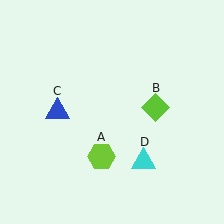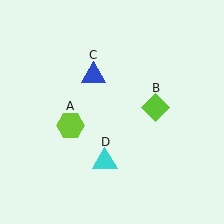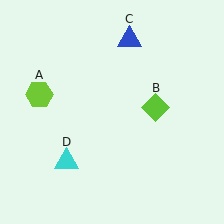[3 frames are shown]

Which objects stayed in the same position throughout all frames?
Lime diamond (object B) remained stationary.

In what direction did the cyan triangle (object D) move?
The cyan triangle (object D) moved left.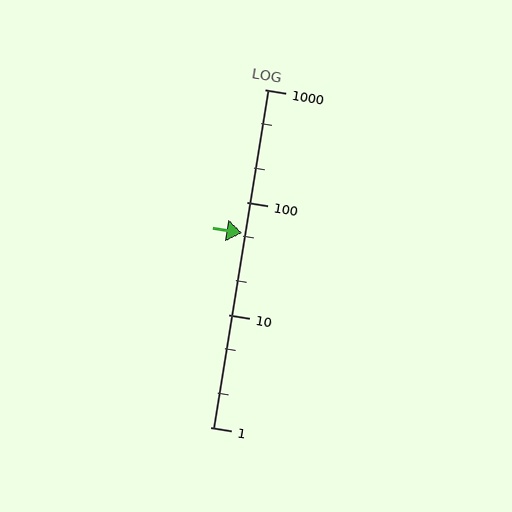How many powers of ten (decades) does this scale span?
The scale spans 3 decades, from 1 to 1000.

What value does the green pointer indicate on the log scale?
The pointer indicates approximately 53.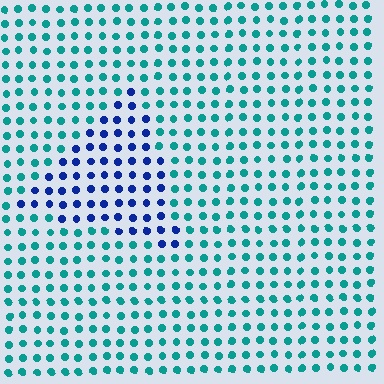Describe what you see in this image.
The image is filled with small teal elements in a uniform arrangement. A triangle-shaped region is visible where the elements are tinted to a slightly different hue, forming a subtle color boundary.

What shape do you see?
I see a triangle.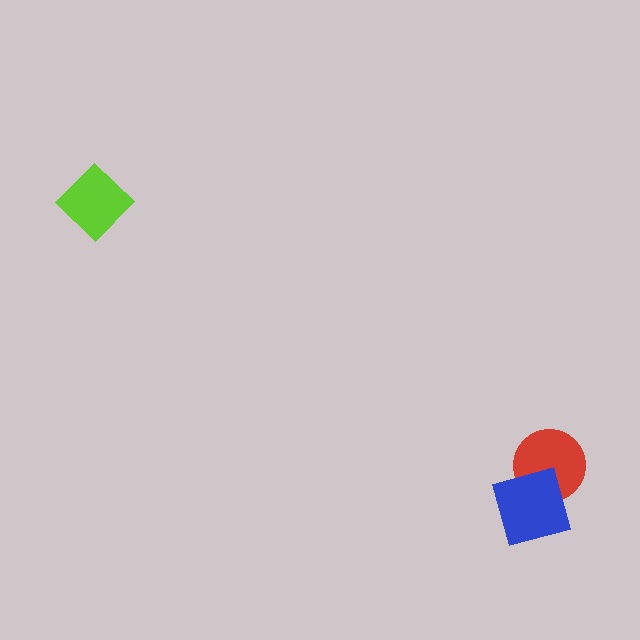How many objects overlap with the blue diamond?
1 object overlaps with the blue diamond.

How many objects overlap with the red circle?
1 object overlaps with the red circle.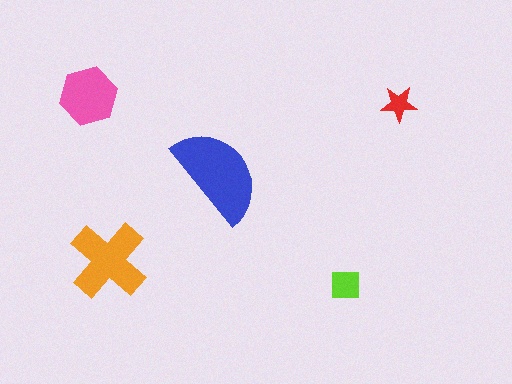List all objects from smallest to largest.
The red star, the lime square, the pink hexagon, the orange cross, the blue semicircle.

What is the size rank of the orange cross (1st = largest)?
2nd.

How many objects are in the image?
There are 5 objects in the image.